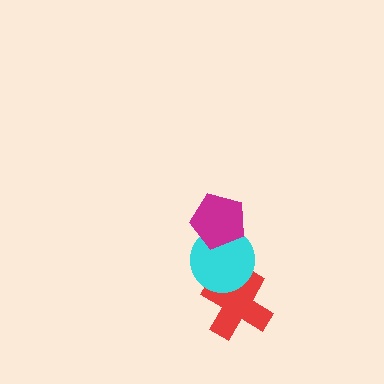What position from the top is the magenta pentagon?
The magenta pentagon is 1st from the top.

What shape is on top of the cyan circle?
The magenta pentagon is on top of the cyan circle.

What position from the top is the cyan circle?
The cyan circle is 2nd from the top.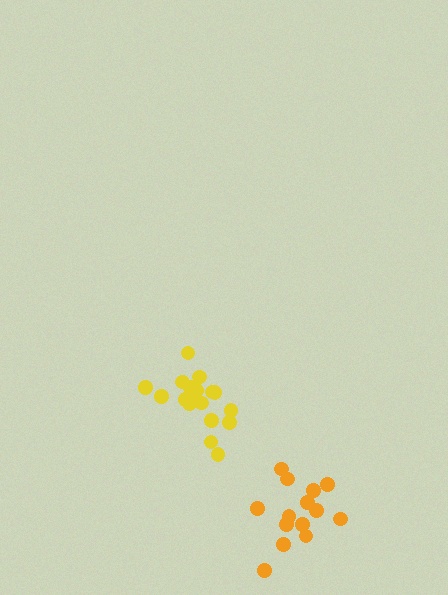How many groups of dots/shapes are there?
There are 2 groups.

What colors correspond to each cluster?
The clusters are colored: yellow, orange.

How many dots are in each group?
Group 1: 18 dots, Group 2: 14 dots (32 total).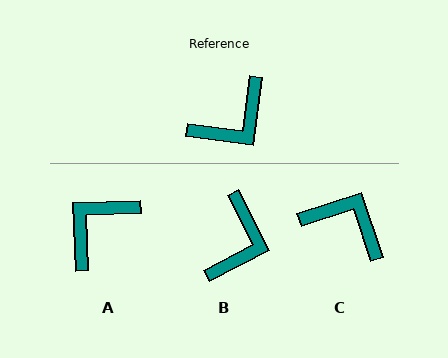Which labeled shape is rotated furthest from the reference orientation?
A, about 170 degrees away.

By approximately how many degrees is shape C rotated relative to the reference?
Approximately 116 degrees counter-clockwise.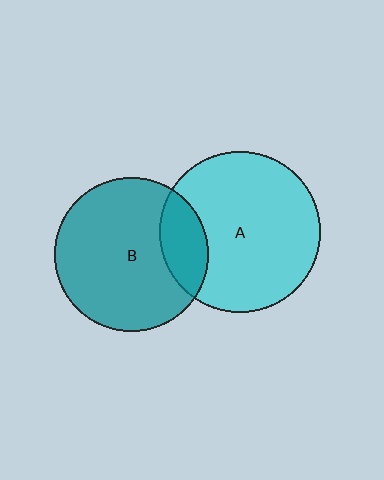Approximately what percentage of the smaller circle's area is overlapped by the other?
Approximately 20%.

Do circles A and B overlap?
Yes.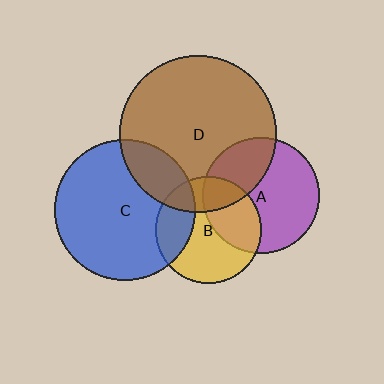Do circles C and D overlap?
Yes.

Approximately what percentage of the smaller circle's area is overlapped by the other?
Approximately 20%.